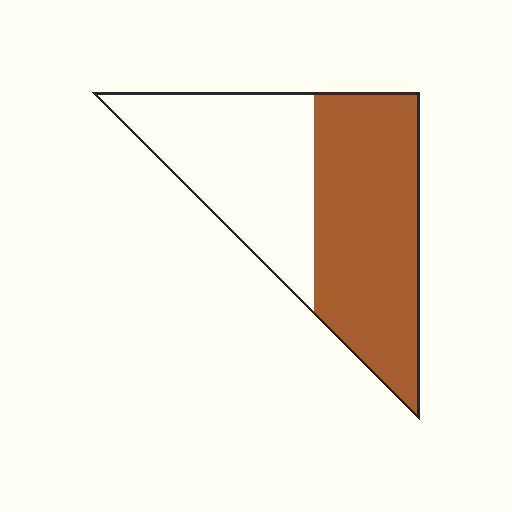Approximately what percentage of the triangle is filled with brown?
Approximately 55%.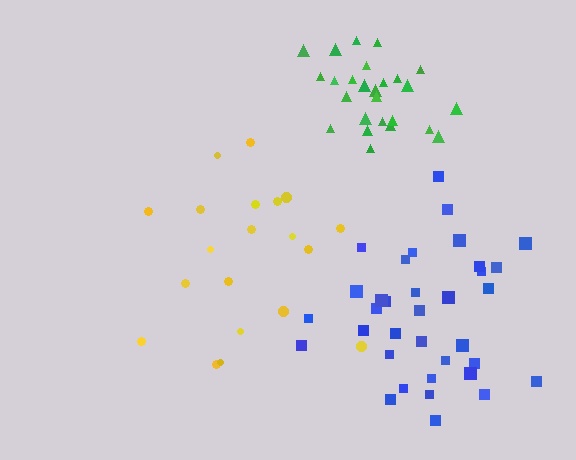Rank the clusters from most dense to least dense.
green, blue, yellow.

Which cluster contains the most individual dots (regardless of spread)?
Blue (35).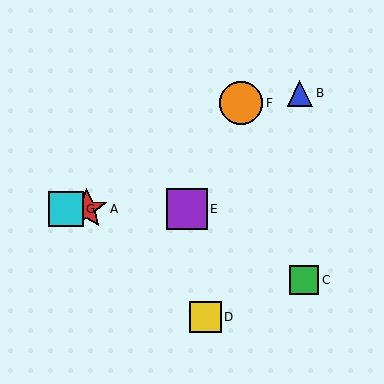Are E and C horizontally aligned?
No, E is at y≈209 and C is at y≈280.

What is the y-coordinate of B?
Object B is at y≈93.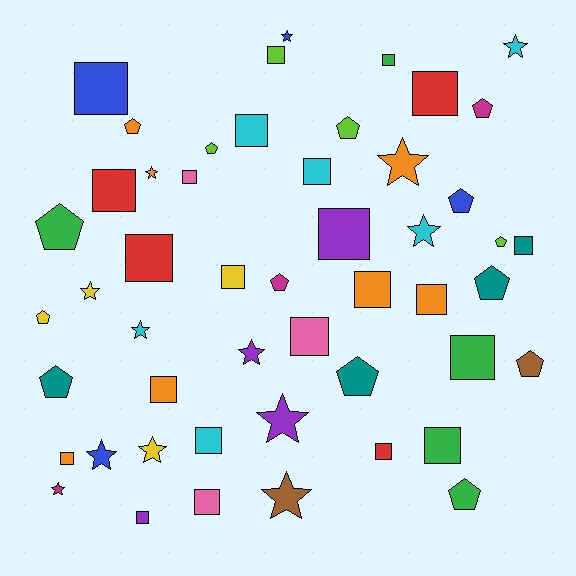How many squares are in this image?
There are 23 squares.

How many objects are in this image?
There are 50 objects.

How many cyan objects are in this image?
There are 6 cyan objects.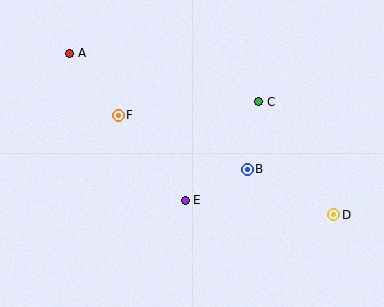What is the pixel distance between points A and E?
The distance between A and E is 187 pixels.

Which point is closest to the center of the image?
Point E at (185, 200) is closest to the center.